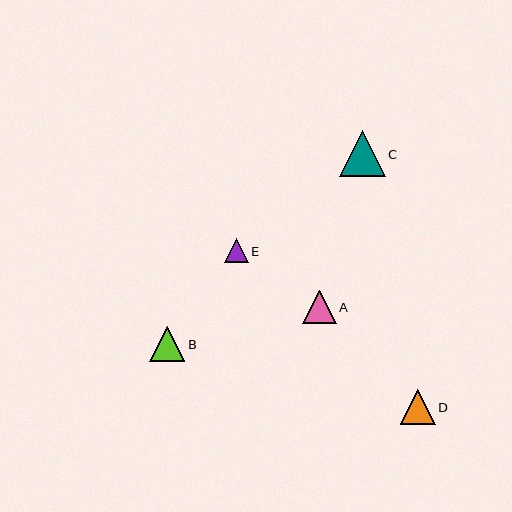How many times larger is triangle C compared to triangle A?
Triangle C is approximately 1.4 times the size of triangle A.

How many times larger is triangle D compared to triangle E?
Triangle D is approximately 1.5 times the size of triangle E.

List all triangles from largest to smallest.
From largest to smallest: C, B, D, A, E.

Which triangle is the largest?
Triangle C is the largest with a size of approximately 46 pixels.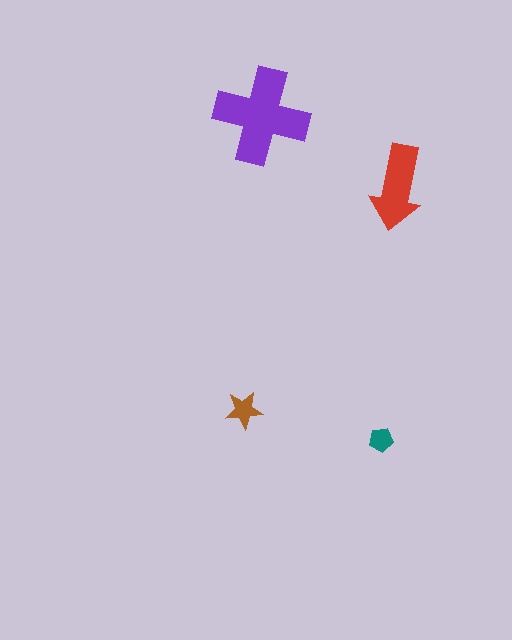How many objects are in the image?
There are 4 objects in the image.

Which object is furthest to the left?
The brown star is leftmost.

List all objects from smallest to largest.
The teal pentagon, the brown star, the red arrow, the purple cross.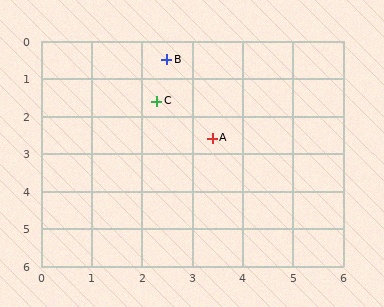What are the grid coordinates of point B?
Point B is at approximately (2.5, 0.5).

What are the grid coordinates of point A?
Point A is at approximately (3.4, 2.6).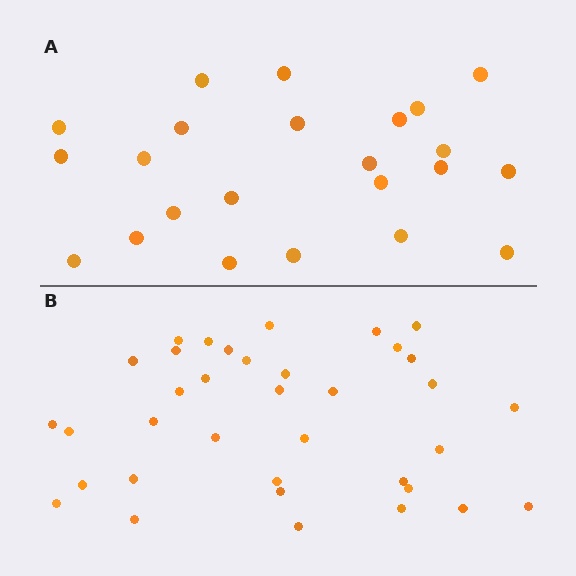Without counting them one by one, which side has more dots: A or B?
Region B (the bottom region) has more dots.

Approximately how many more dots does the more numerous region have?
Region B has approximately 15 more dots than region A.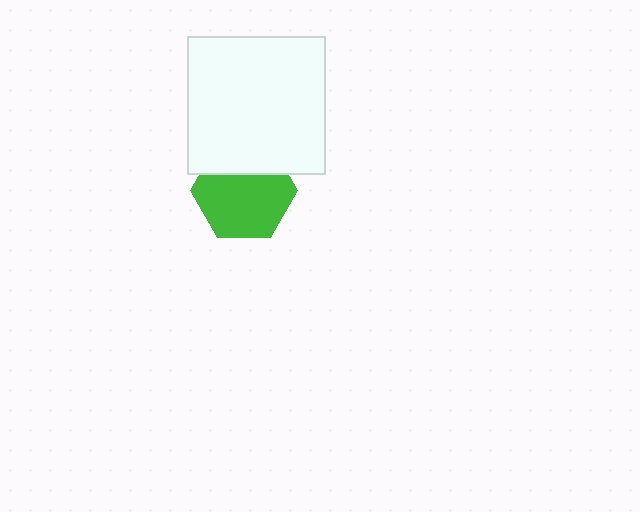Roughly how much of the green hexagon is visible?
Most of it is visible (roughly 70%).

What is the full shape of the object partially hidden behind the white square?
The partially hidden object is a green hexagon.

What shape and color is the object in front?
The object in front is a white square.